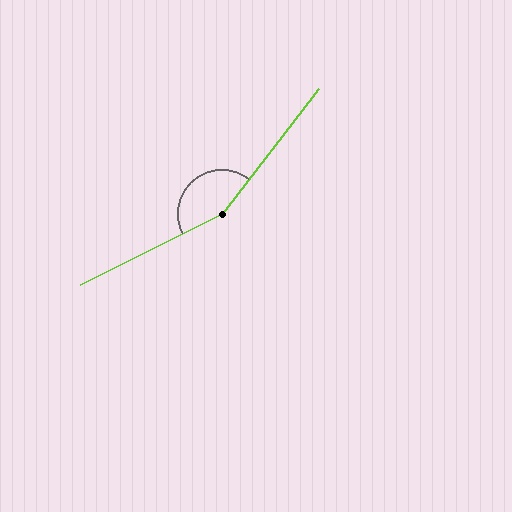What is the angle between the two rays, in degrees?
Approximately 154 degrees.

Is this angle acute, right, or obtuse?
It is obtuse.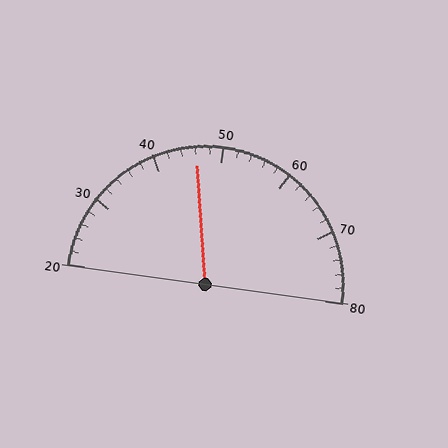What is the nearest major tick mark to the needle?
The nearest major tick mark is 50.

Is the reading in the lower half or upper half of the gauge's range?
The reading is in the lower half of the range (20 to 80).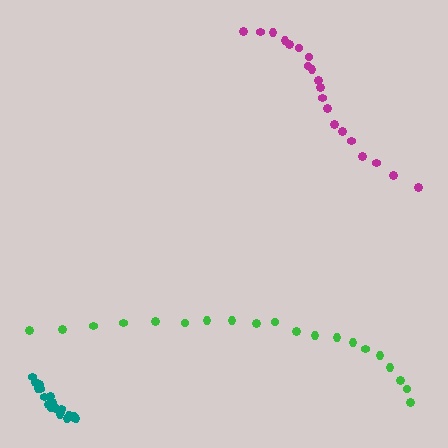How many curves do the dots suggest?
There are 3 distinct paths.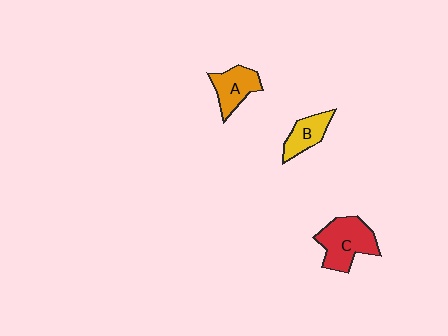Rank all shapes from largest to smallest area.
From largest to smallest: C (red), A (orange), B (yellow).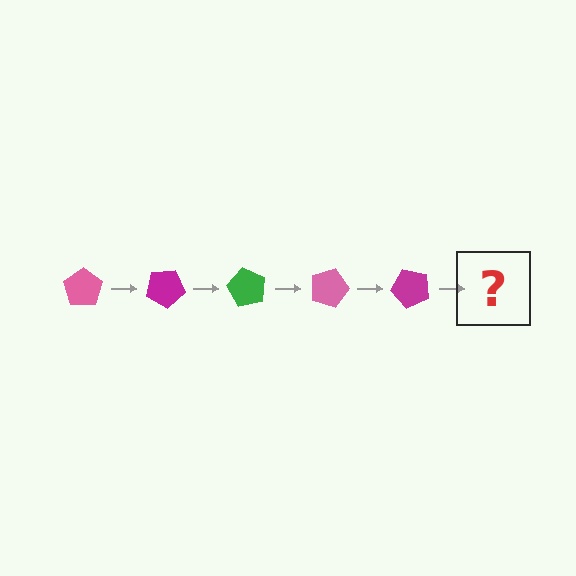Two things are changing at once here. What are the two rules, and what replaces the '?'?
The two rules are that it rotates 30 degrees each step and the color cycles through pink, magenta, and green. The '?' should be a green pentagon, rotated 150 degrees from the start.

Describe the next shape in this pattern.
It should be a green pentagon, rotated 150 degrees from the start.